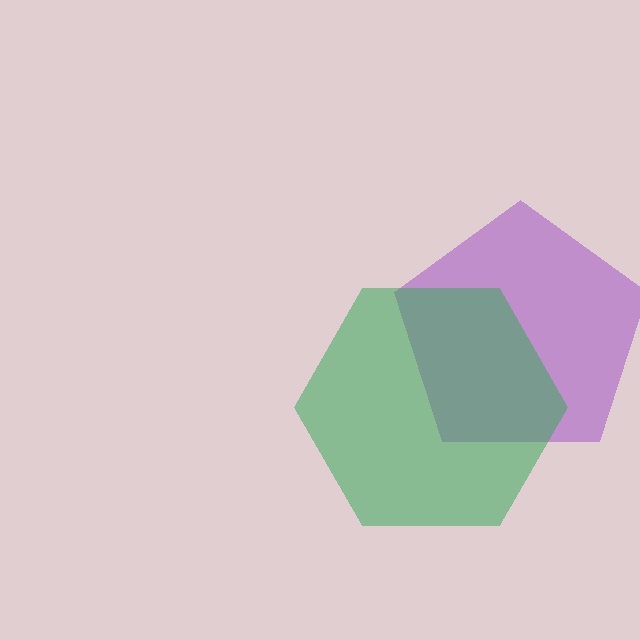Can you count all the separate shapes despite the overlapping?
Yes, there are 2 separate shapes.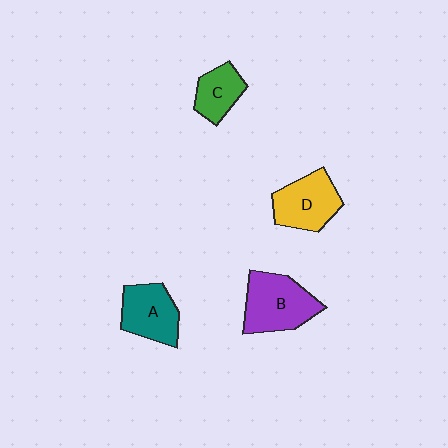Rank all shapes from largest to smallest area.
From largest to smallest: B (purple), D (yellow), A (teal), C (green).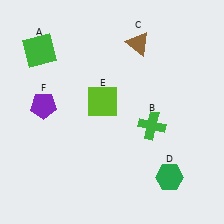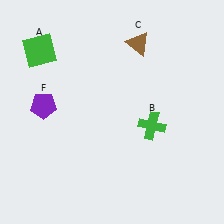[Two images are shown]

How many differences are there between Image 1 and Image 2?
There are 2 differences between the two images.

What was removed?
The lime square (E), the green hexagon (D) were removed in Image 2.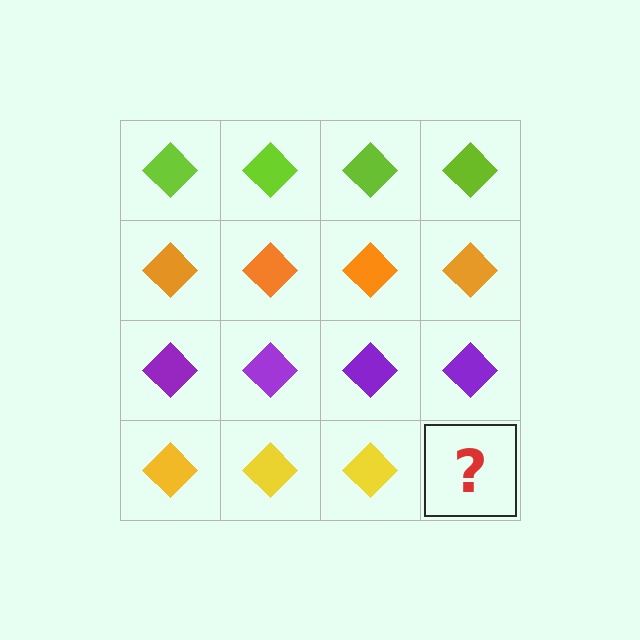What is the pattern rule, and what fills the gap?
The rule is that each row has a consistent color. The gap should be filled with a yellow diamond.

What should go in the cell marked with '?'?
The missing cell should contain a yellow diamond.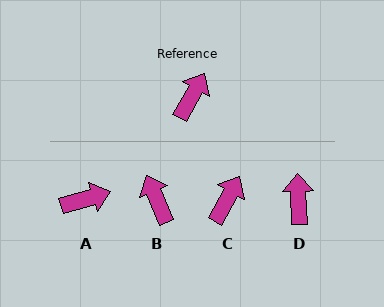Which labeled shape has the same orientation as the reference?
C.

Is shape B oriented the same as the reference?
No, it is off by about 52 degrees.